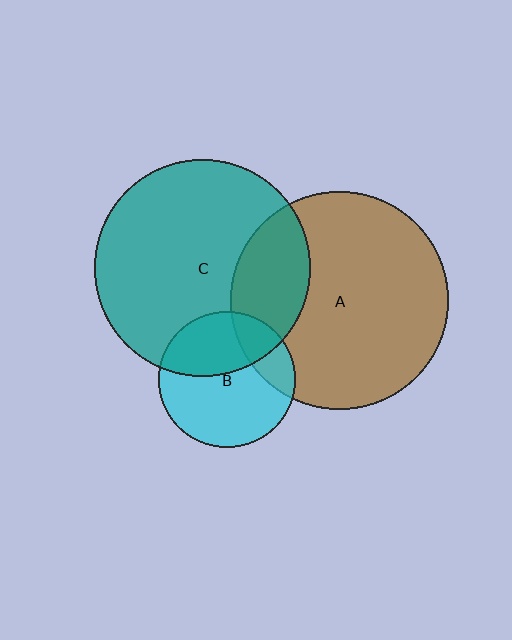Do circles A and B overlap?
Yes.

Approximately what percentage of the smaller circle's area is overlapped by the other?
Approximately 20%.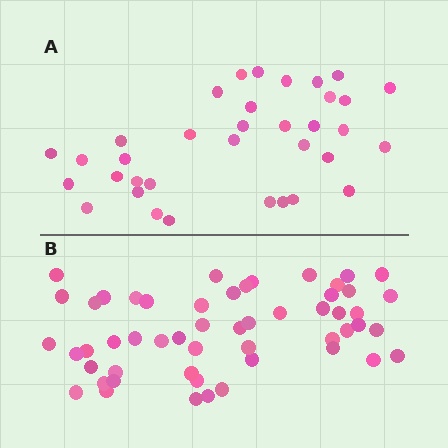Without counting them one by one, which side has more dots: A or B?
Region B (the bottom region) has more dots.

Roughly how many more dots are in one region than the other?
Region B has approximately 20 more dots than region A.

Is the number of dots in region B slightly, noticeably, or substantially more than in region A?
Region B has substantially more. The ratio is roughly 1.5 to 1.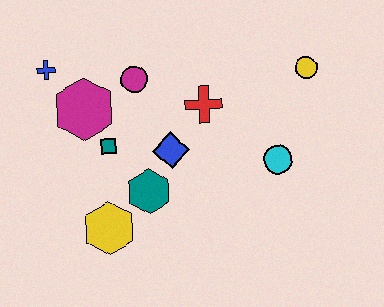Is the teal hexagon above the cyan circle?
No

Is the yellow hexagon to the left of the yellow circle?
Yes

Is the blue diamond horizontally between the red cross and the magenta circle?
Yes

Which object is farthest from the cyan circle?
The blue cross is farthest from the cyan circle.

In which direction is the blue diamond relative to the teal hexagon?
The blue diamond is above the teal hexagon.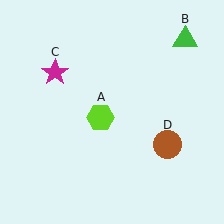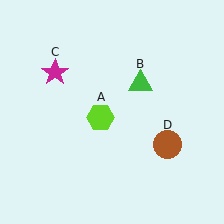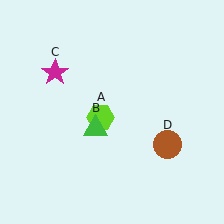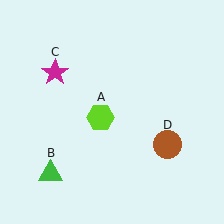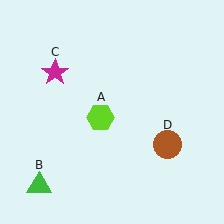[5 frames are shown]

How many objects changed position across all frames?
1 object changed position: green triangle (object B).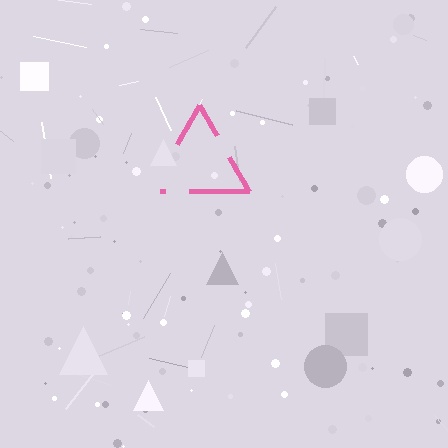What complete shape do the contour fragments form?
The contour fragments form a triangle.